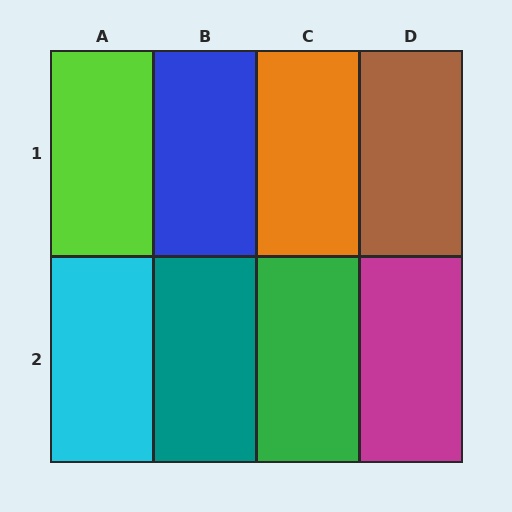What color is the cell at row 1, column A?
Lime.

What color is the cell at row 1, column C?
Orange.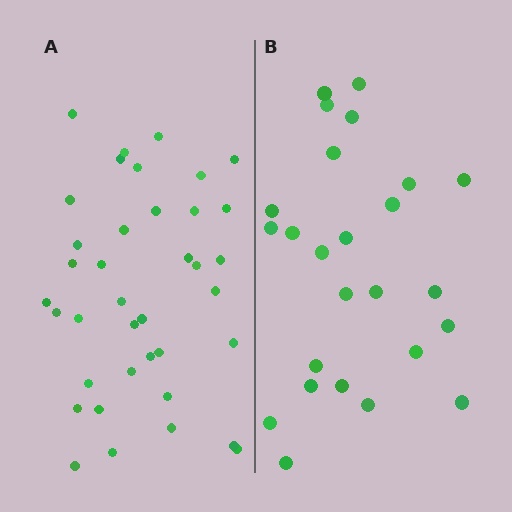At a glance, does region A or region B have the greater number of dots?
Region A (the left region) has more dots.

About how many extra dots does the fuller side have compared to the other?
Region A has approximately 15 more dots than region B.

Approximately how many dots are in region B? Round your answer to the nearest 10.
About 20 dots. (The exact count is 25, which rounds to 20.)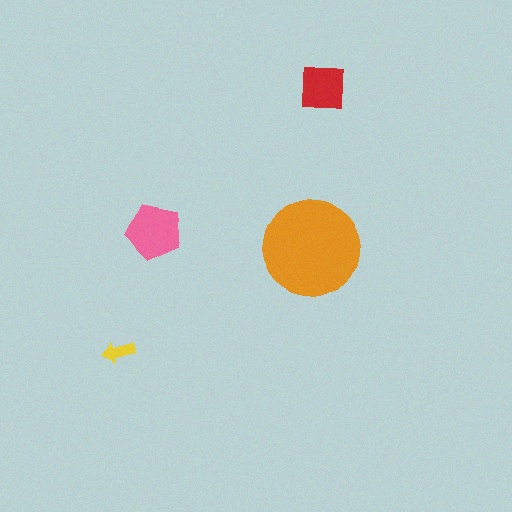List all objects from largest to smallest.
The orange circle, the pink pentagon, the red square, the yellow arrow.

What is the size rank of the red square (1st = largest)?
3rd.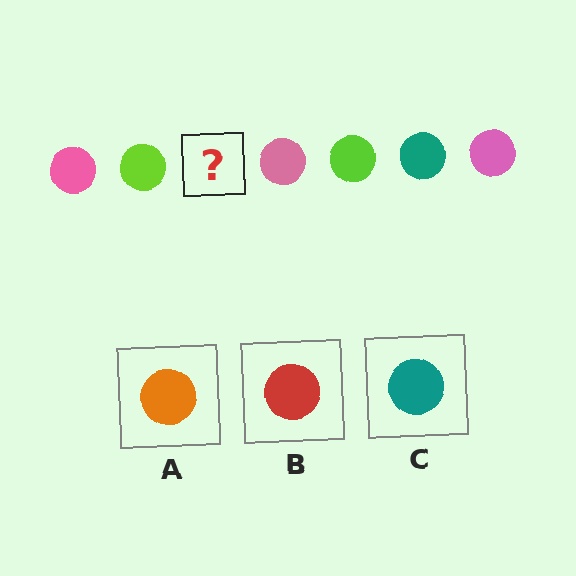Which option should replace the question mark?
Option C.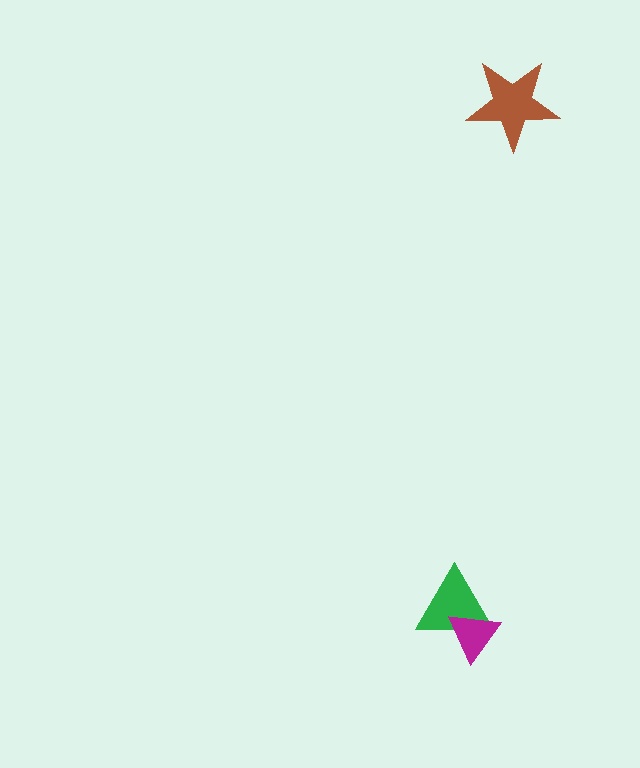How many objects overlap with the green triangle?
1 object overlaps with the green triangle.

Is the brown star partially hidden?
No, no other shape covers it.